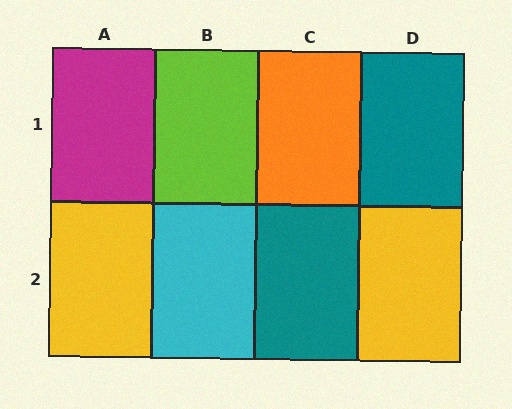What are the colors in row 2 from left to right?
Yellow, cyan, teal, yellow.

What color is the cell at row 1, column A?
Magenta.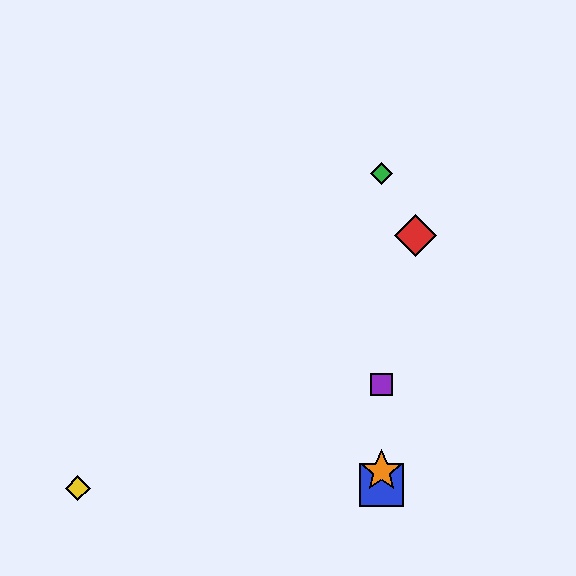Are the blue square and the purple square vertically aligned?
Yes, both are at x≈382.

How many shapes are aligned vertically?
4 shapes (the blue square, the green diamond, the purple square, the orange star) are aligned vertically.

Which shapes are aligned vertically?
The blue square, the green diamond, the purple square, the orange star are aligned vertically.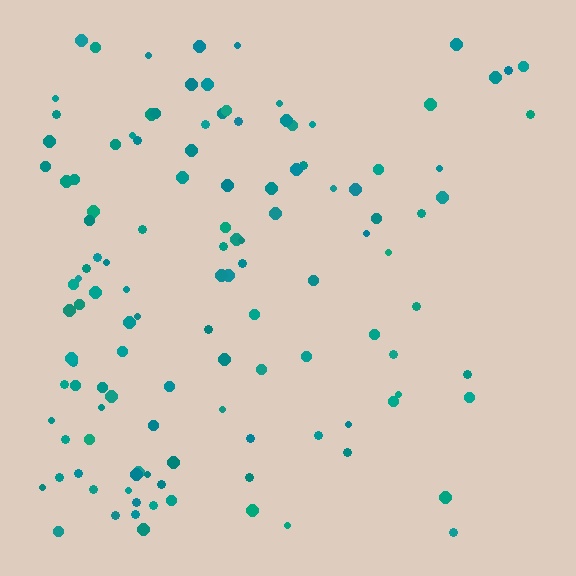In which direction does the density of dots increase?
From right to left, with the left side densest.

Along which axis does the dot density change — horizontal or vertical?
Horizontal.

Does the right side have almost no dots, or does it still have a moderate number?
Still a moderate number, just noticeably fewer than the left.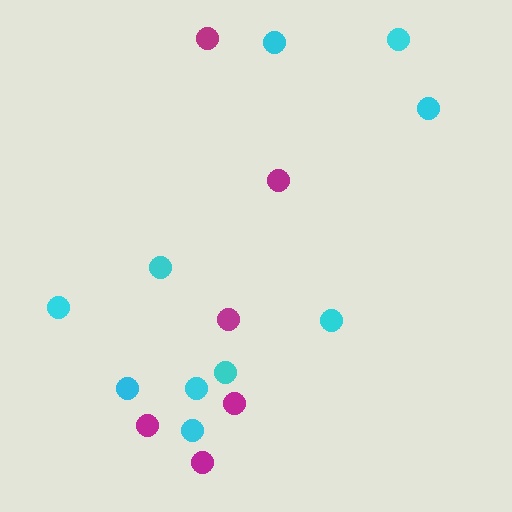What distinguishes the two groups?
There are 2 groups: one group of magenta circles (6) and one group of cyan circles (10).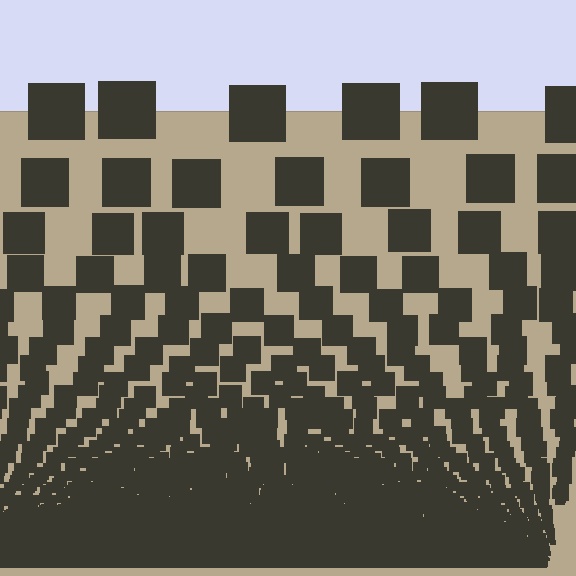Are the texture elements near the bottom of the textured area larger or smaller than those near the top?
Smaller. The gradient is inverted — elements near the bottom are smaller and denser.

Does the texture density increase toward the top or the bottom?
Density increases toward the bottom.